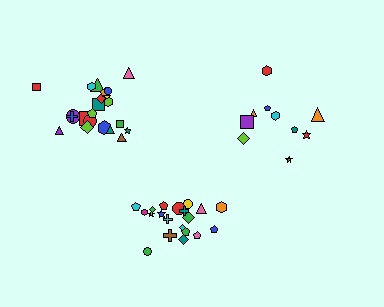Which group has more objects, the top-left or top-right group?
The top-left group.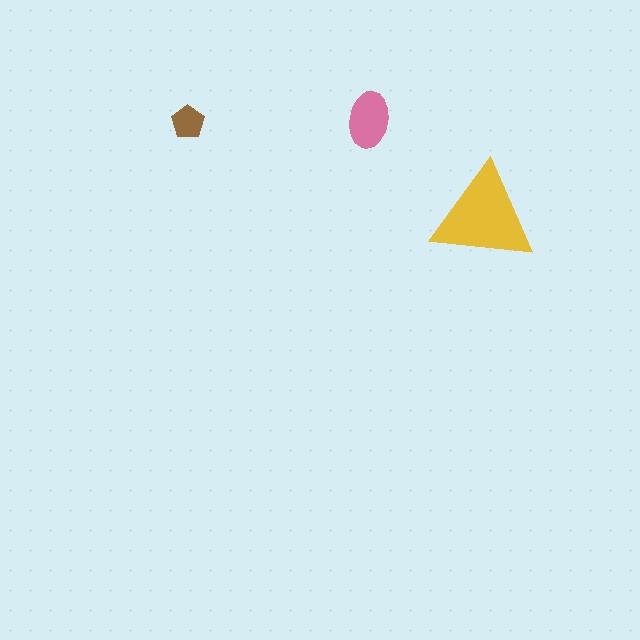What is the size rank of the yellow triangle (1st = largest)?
1st.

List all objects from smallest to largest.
The brown pentagon, the pink ellipse, the yellow triangle.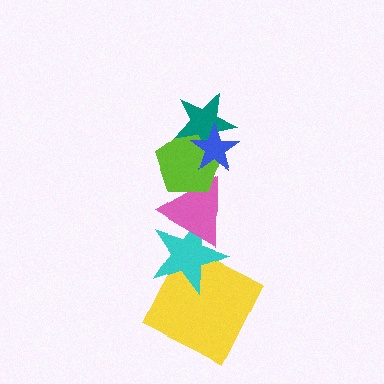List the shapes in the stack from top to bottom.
From top to bottom: the blue star, the teal star, the lime pentagon, the pink triangle, the cyan star, the yellow square.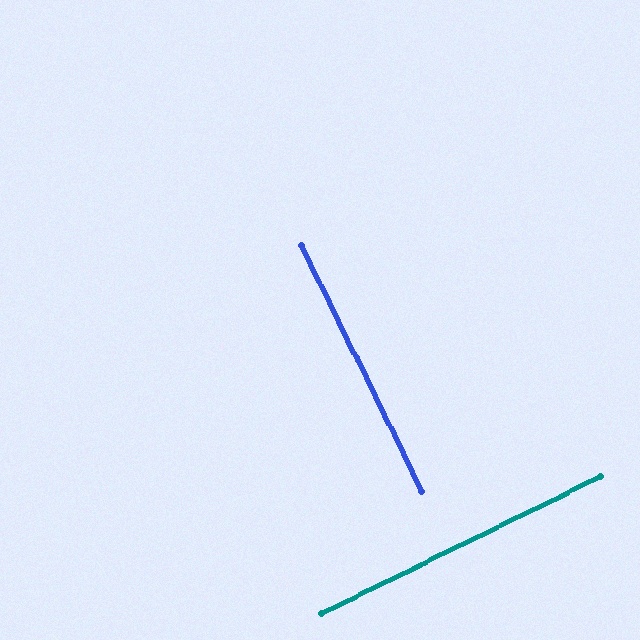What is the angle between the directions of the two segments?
Approximately 90 degrees.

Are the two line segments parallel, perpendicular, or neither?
Perpendicular — they meet at approximately 90°.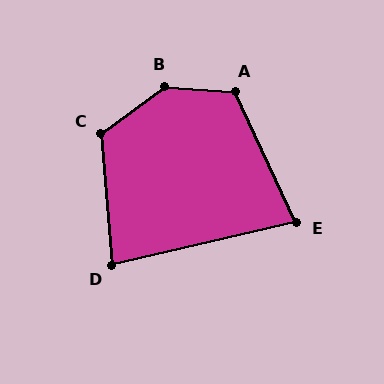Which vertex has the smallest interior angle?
E, at approximately 78 degrees.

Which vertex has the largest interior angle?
B, at approximately 140 degrees.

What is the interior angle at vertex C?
Approximately 121 degrees (obtuse).